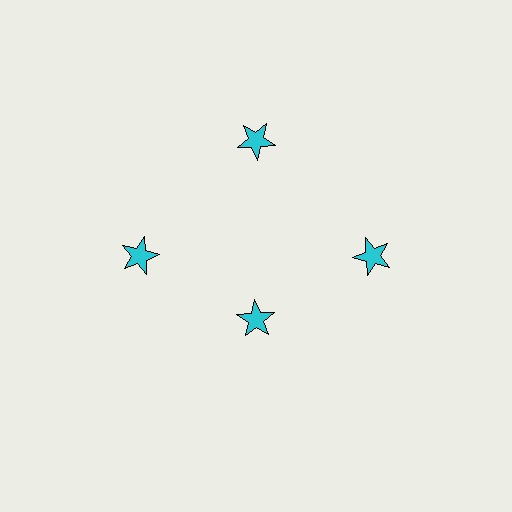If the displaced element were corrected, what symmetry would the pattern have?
It would have 4-fold rotational symmetry — the pattern would map onto itself every 90 degrees.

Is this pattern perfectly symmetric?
No. The 4 cyan stars are arranged in a ring, but one element near the 6 o'clock position is pulled inward toward the center, breaking the 4-fold rotational symmetry.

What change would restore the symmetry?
The symmetry would be restored by moving it outward, back onto the ring so that all 4 stars sit at equal angles and equal distance from the center.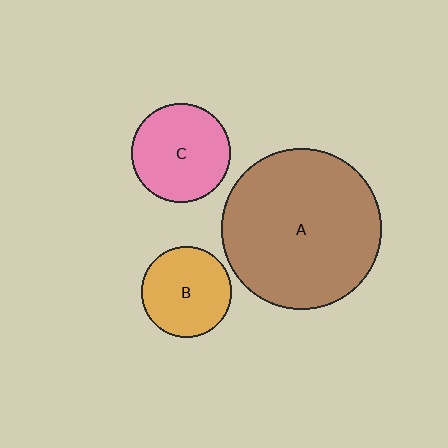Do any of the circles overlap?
No, none of the circles overlap.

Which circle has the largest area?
Circle A (brown).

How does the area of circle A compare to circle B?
Approximately 3.1 times.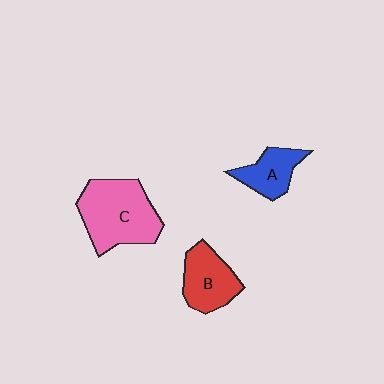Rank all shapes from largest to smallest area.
From largest to smallest: C (pink), B (red), A (blue).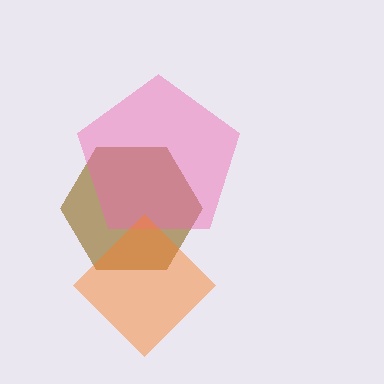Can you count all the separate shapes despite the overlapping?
Yes, there are 3 separate shapes.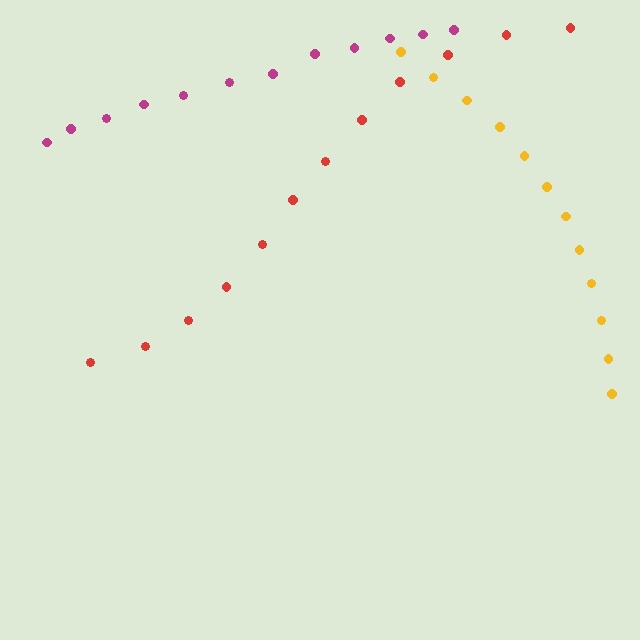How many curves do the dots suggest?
There are 3 distinct paths.